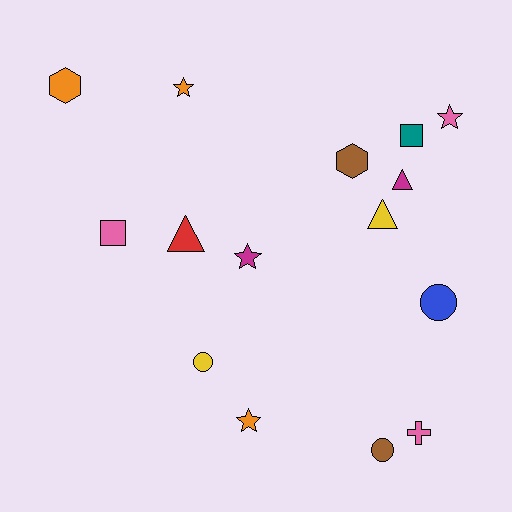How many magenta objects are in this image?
There are 2 magenta objects.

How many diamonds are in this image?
There are no diamonds.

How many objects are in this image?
There are 15 objects.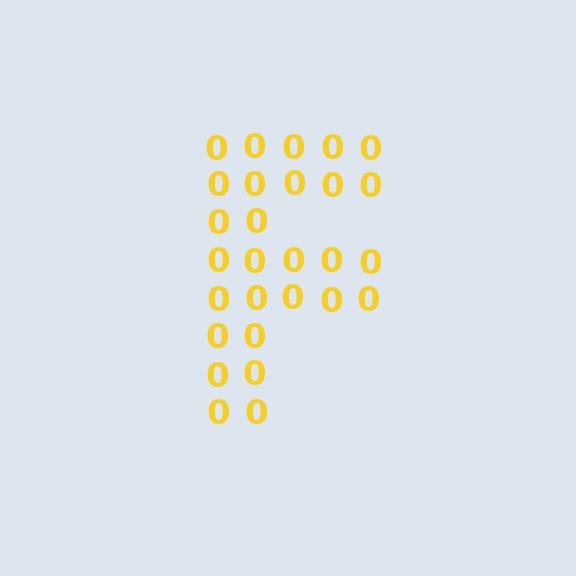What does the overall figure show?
The overall figure shows the letter F.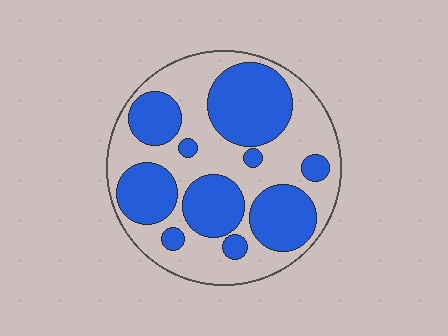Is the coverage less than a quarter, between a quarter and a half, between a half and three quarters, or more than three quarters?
Between a quarter and a half.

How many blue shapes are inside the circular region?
10.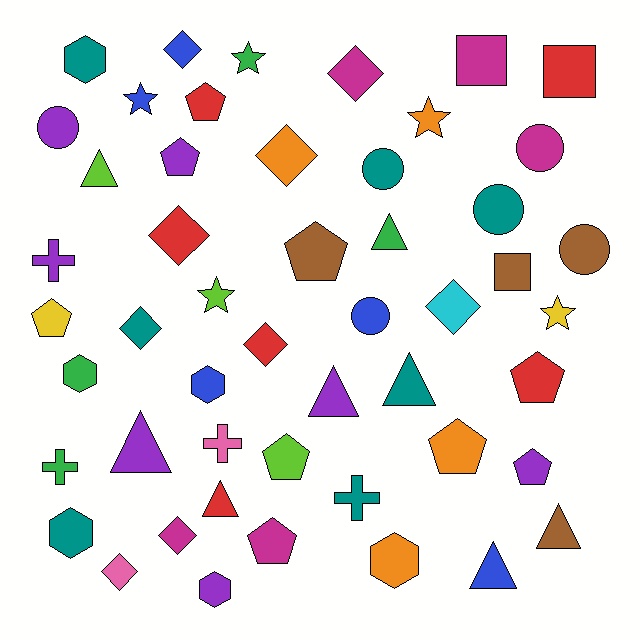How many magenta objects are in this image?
There are 5 magenta objects.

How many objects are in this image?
There are 50 objects.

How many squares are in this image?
There are 3 squares.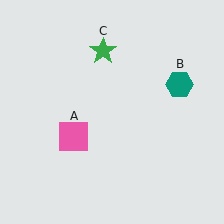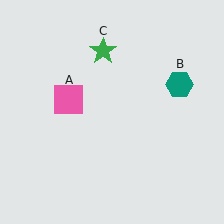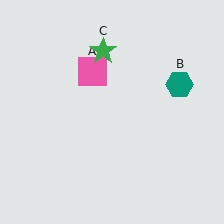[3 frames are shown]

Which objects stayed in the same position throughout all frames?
Teal hexagon (object B) and green star (object C) remained stationary.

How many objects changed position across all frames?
1 object changed position: pink square (object A).